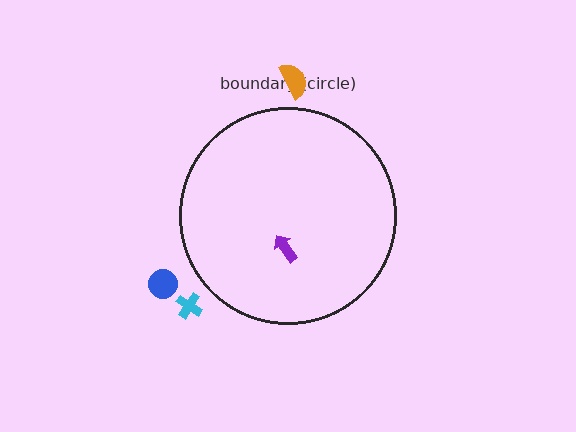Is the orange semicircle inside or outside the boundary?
Outside.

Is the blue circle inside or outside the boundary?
Outside.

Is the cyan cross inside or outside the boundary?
Outside.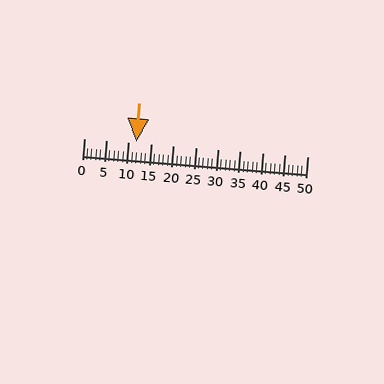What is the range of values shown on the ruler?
The ruler shows values from 0 to 50.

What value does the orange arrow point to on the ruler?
The orange arrow points to approximately 12.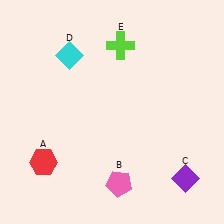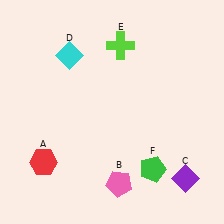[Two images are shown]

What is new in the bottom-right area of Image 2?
A green pentagon (F) was added in the bottom-right area of Image 2.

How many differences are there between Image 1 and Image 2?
There is 1 difference between the two images.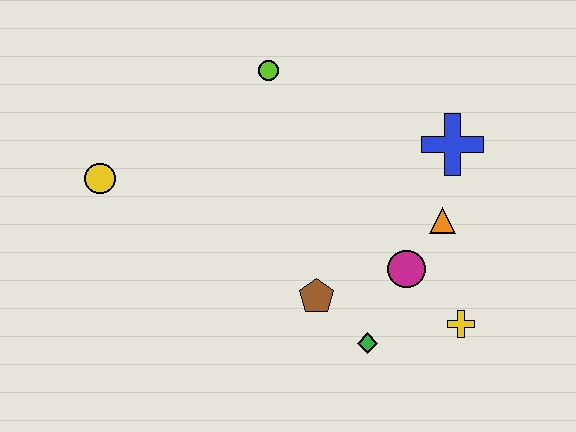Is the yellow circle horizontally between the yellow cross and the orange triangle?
No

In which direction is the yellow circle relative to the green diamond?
The yellow circle is to the left of the green diamond.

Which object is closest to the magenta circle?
The orange triangle is closest to the magenta circle.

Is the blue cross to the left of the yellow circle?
No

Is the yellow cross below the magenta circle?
Yes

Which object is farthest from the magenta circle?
The yellow circle is farthest from the magenta circle.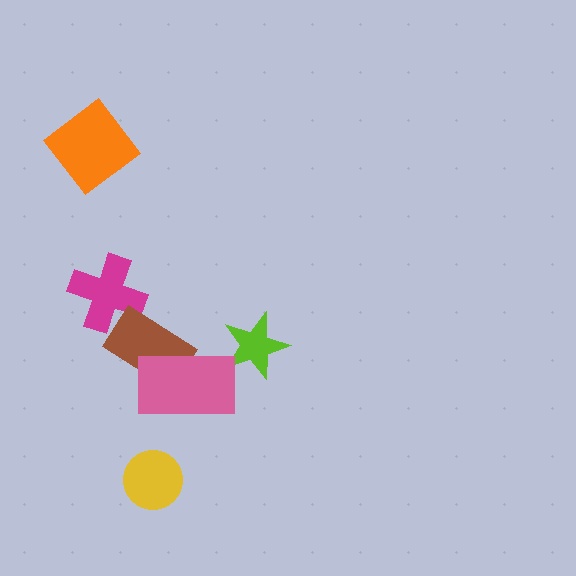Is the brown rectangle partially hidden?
Yes, it is partially covered by another shape.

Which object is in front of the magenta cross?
The brown rectangle is in front of the magenta cross.